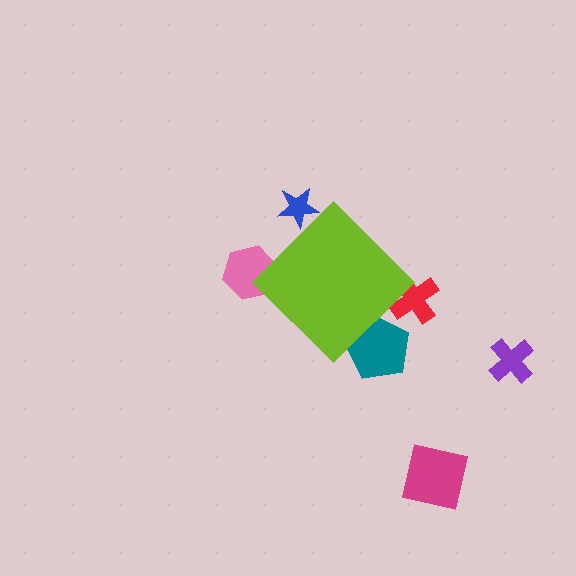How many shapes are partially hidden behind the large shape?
4 shapes are partially hidden.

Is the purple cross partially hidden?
No, the purple cross is fully visible.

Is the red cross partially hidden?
Yes, the red cross is partially hidden behind the lime diamond.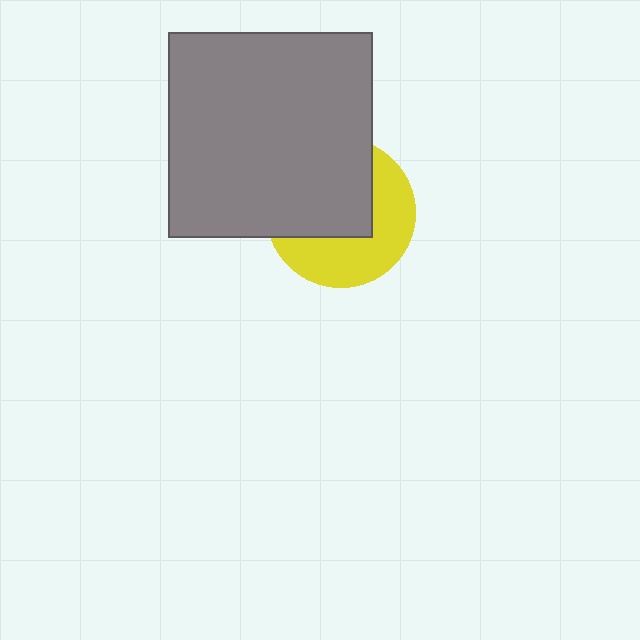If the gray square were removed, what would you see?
You would see the complete yellow circle.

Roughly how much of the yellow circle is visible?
About half of it is visible (roughly 47%).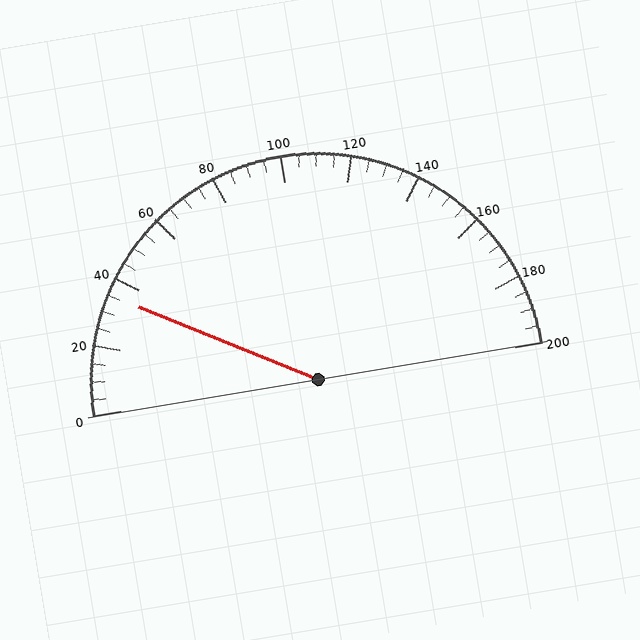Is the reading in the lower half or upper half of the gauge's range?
The reading is in the lower half of the range (0 to 200).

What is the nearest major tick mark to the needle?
The nearest major tick mark is 40.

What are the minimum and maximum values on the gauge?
The gauge ranges from 0 to 200.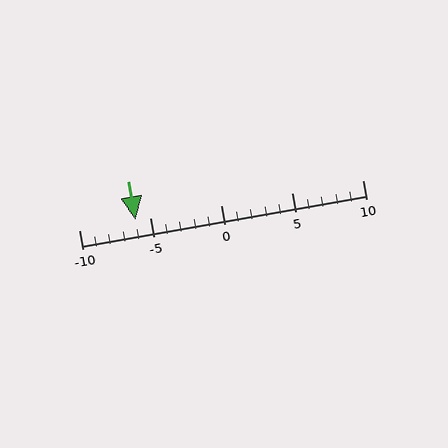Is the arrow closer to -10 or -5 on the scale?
The arrow is closer to -5.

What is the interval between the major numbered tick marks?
The major tick marks are spaced 5 units apart.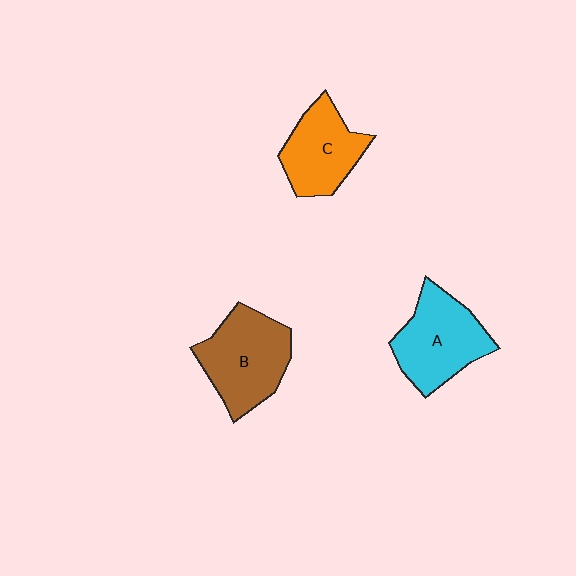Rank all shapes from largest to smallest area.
From largest to smallest: B (brown), A (cyan), C (orange).